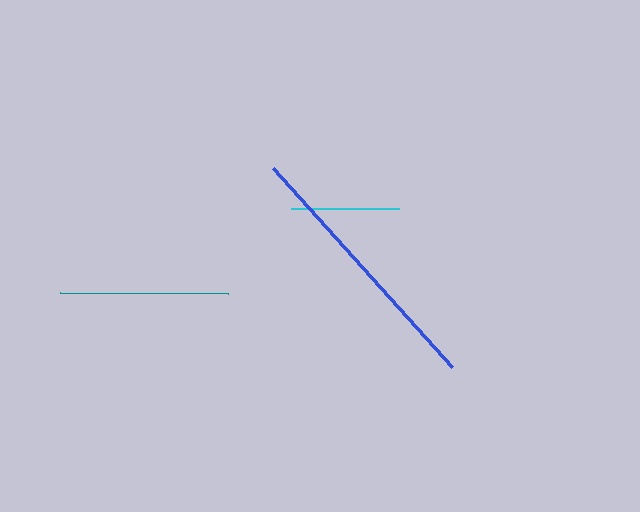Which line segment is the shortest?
The cyan line is the shortest at approximately 108 pixels.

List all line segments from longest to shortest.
From longest to shortest: blue, teal, cyan.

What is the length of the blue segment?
The blue segment is approximately 268 pixels long.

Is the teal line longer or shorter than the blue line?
The blue line is longer than the teal line.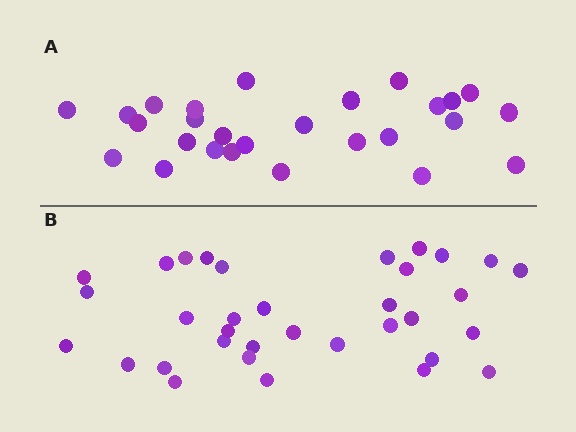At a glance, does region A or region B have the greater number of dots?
Region B (the bottom region) has more dots.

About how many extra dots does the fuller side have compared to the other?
Region B has roughly 8 or so more dots than region A.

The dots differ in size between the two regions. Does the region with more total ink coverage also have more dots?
No. Region A has more total ink coverage because its dots are larger, but region B actually contains more individual dots. Total area can be misleading — the number of items is what matters here.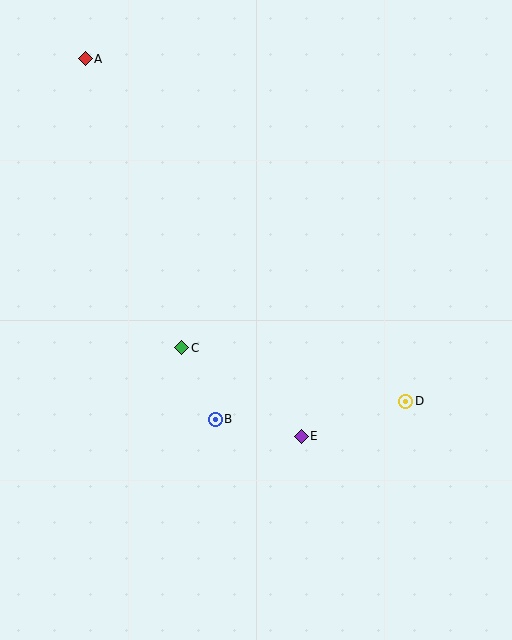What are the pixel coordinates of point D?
Point D is at (406, 401).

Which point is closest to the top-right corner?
Point D is closest to the top-right corner.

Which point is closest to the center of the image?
Point C at (182, 348) is closest to the center.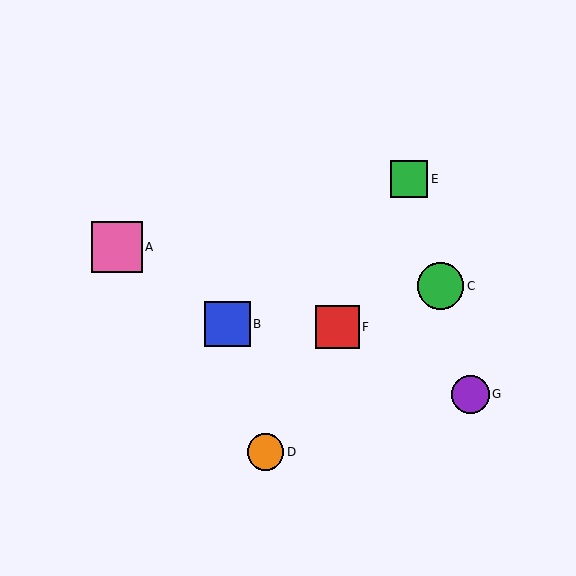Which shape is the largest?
The pink square (labeled A) is the largest.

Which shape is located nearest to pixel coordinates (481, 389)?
The purple circle (labeled G) at (470, 394) is nearest to that location.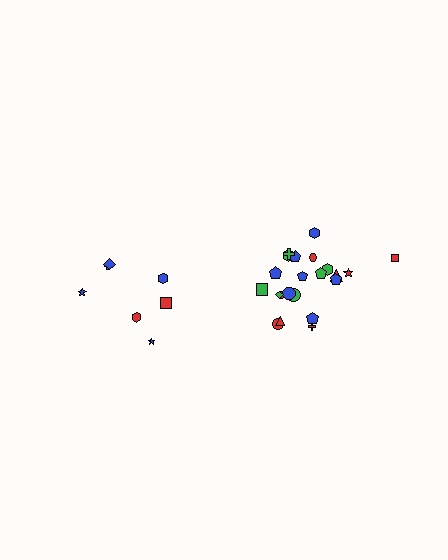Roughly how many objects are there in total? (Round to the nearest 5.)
Roughly 30 objects in total.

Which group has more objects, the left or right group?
The right group.